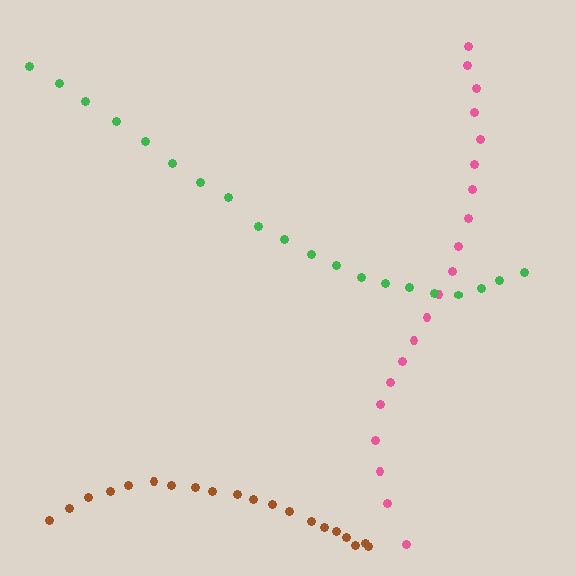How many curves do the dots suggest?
There are 3 distinct paths.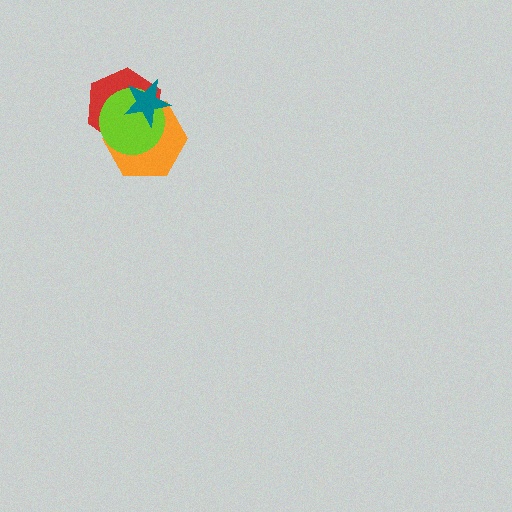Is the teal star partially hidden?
No, no other shape covers it.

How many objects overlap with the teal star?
3 objects overlap with the teal star.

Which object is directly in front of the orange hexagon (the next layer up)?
The red hexagon is directly in front of the orange hexagon.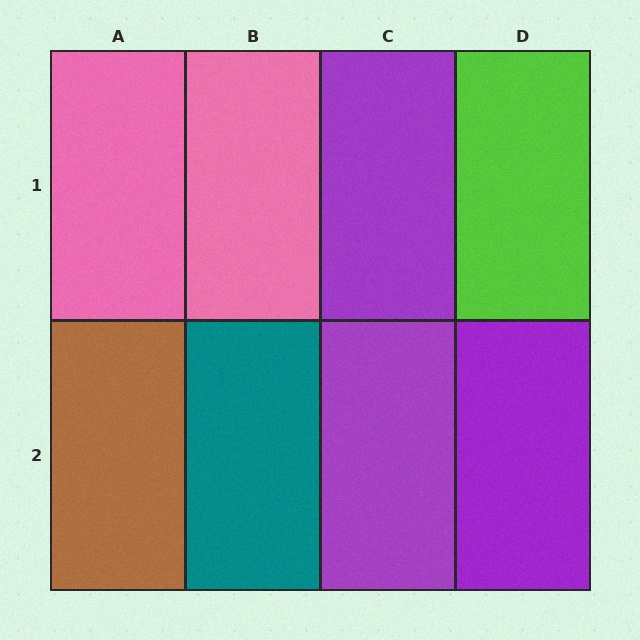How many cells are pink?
2 cells are pink.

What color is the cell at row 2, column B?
Teal.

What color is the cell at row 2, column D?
Purple.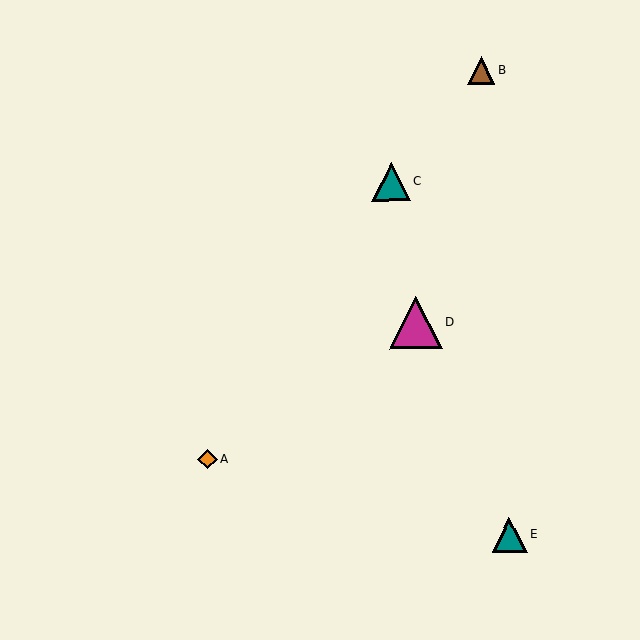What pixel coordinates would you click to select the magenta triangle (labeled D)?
Click at (416, 323) to select the magenta triangle D.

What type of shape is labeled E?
Shape E is a teal triangle.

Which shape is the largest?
The magenta triangle (labeled D) is the largest.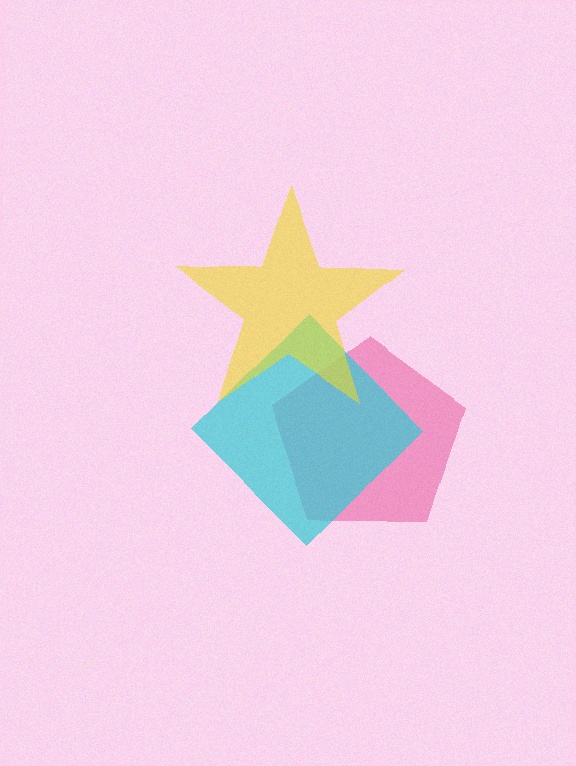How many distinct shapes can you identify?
There are 3 distinct shapes: a pink pentagon, a cyan diamond, a yellow star.